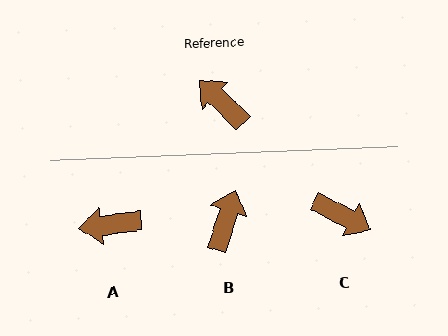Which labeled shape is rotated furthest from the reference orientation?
C, about 163 degrees away.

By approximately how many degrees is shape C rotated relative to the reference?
Approximately 163 degrees clockwise.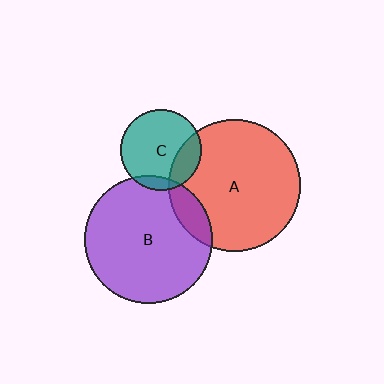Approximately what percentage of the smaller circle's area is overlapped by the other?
Approximately 20%.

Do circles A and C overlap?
Yes.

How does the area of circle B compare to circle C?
Approximately 2.5 times.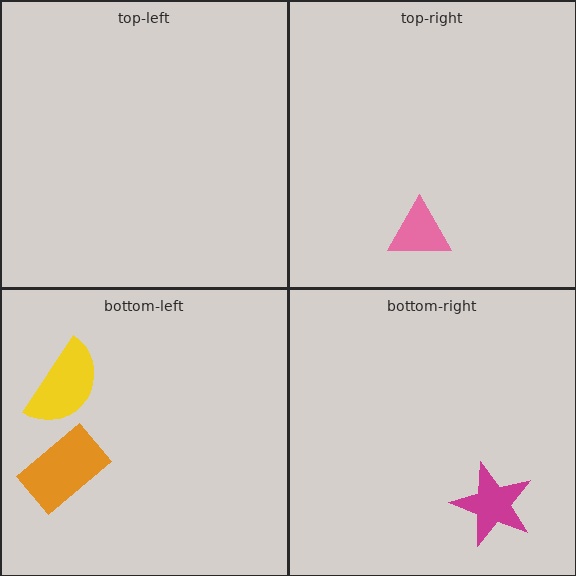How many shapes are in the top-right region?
1.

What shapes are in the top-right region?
The pink triangle.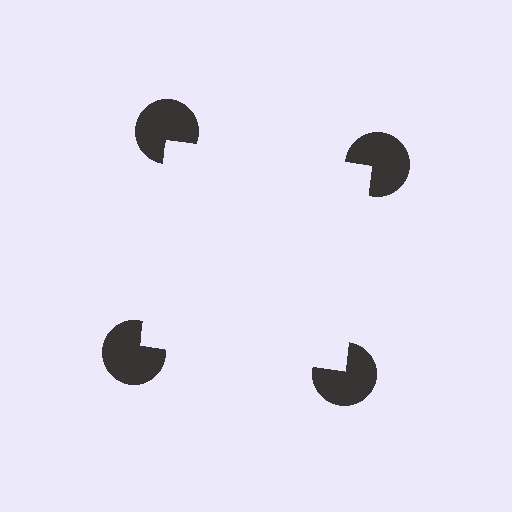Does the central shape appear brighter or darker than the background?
It typically appears slightly brighter than the background, even though no actual brightness change is drawn.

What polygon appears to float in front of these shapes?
An illusory square — its edges are inferred from the aligned wedge cuts in the pac-man discs, not physically drawn.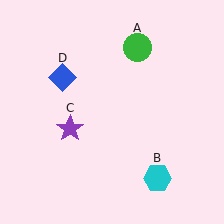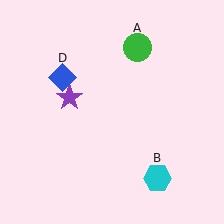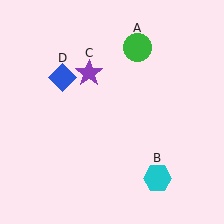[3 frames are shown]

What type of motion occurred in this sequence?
The purple star (object C) rotated clockwise around the center of the scene.